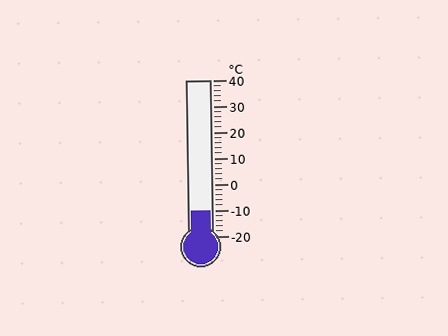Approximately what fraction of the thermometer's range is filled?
The thermometer is filled to approximately 15% of its range.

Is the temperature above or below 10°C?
The temperature is below 10°C.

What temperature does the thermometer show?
The thermometer shows approximately -10°C.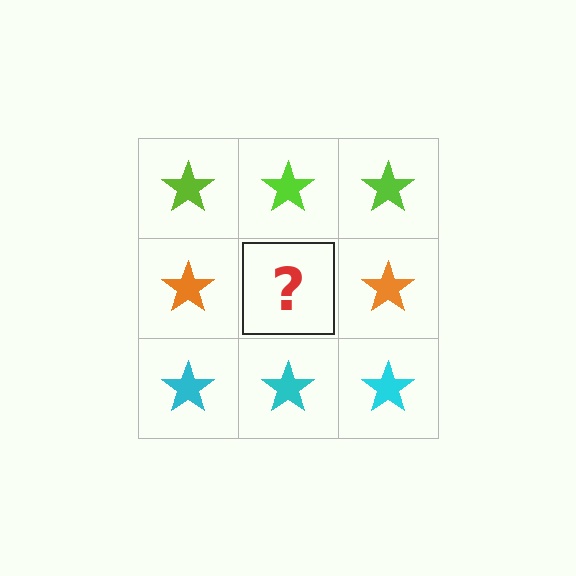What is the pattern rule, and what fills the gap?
The rule is that each row has a consistent color. The gap should be filled with an orange star.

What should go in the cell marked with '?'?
The missing cell should contain an orange star.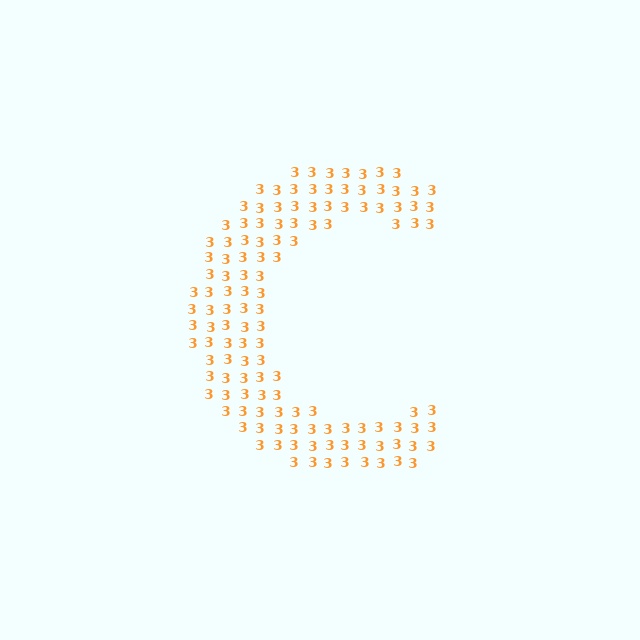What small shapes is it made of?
It is made of small digit 3's.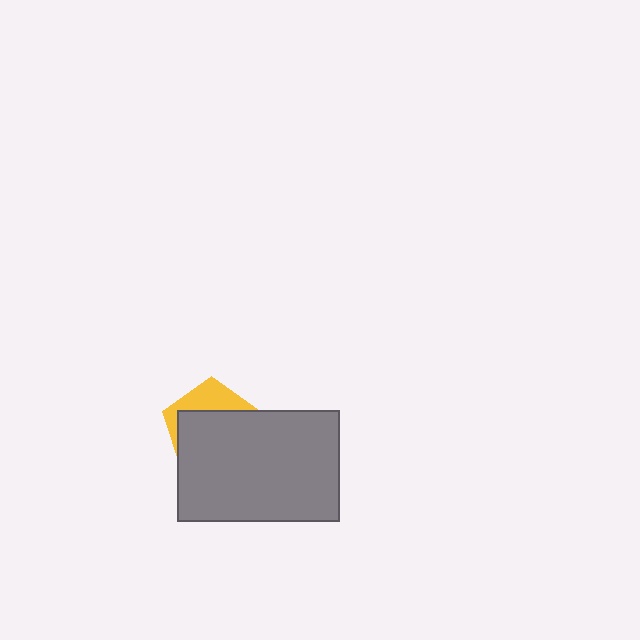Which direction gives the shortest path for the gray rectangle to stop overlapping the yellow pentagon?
Moving down gives the shortest separation.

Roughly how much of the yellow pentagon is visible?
A small part of it is visible (roughly 30%).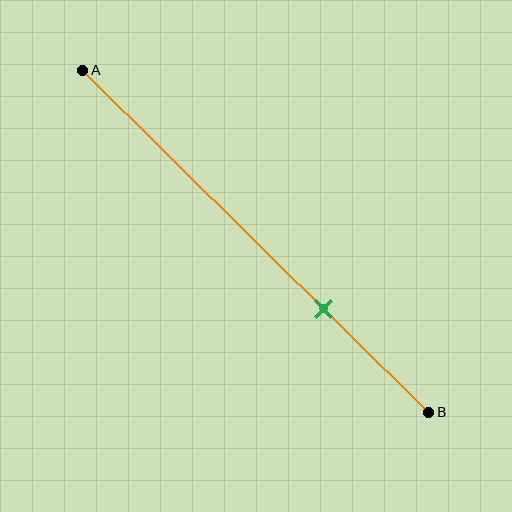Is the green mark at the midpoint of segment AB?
No, the mark is at about 70% from A, not at the 50% midpoint.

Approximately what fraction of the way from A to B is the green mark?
The green mark is approximately 70% of the way from A to B.